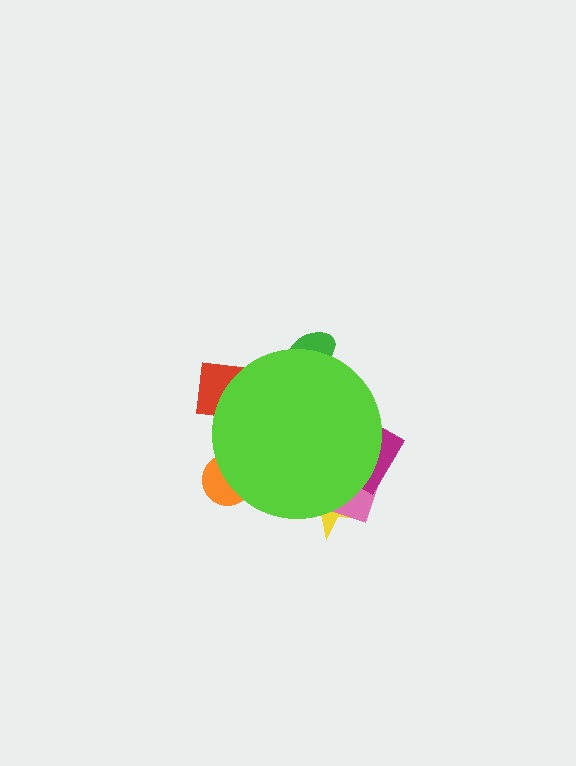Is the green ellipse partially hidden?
Yes, the green ellipse is partially hidden behind the lime circle.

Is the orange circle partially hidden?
Yes, the orange circle is partially hidden behind the lime circle.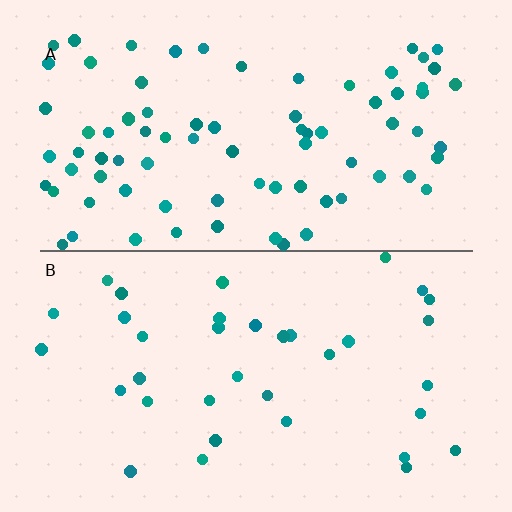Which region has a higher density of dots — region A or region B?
A (the top).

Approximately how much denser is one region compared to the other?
Approximately 2.3× — region A over region B.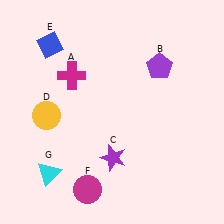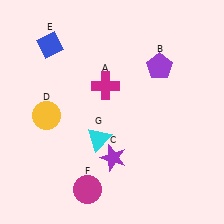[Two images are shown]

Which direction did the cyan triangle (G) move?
The cyan triangle (G) moved right.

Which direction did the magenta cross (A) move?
The magenta cross (A) moved right.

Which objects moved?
The objects that moved are: the magenta cross (A), the cyan triangle (G).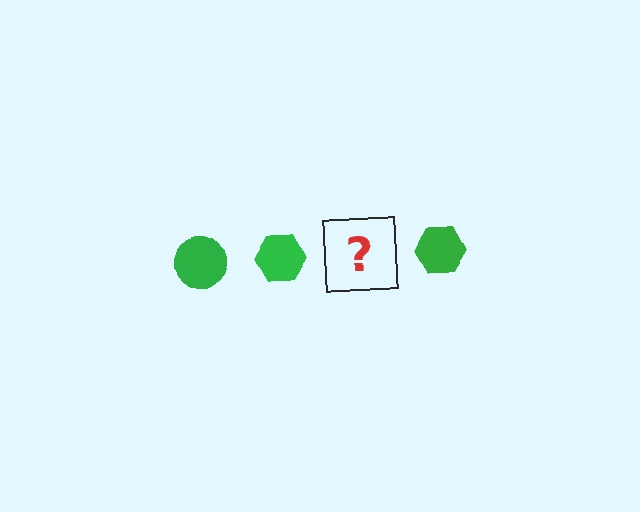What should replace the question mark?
The question mark should be replaced with a green circle.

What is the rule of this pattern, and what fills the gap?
The rule is that the pattern cycles through circle, hexagon shapes in green. The gap should be filled with a green circle.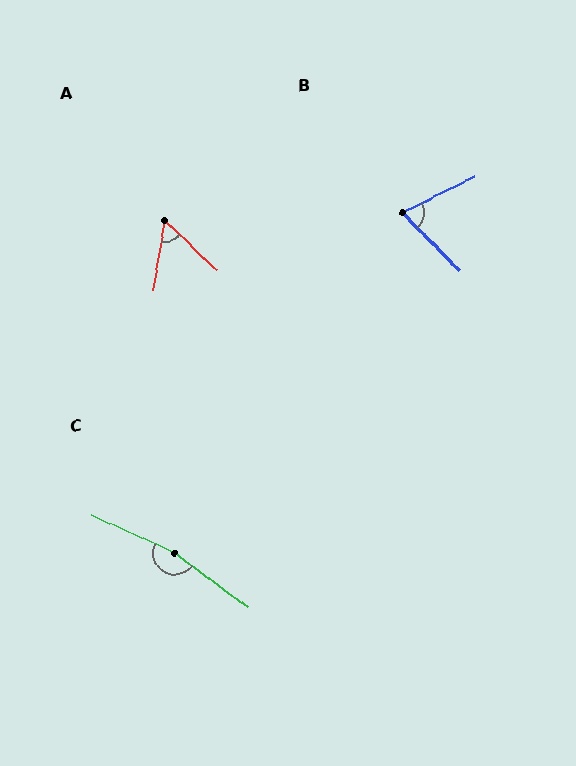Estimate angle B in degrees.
Approximately 72 degrees.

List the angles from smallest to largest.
A (56°), B (72°), C (168°).